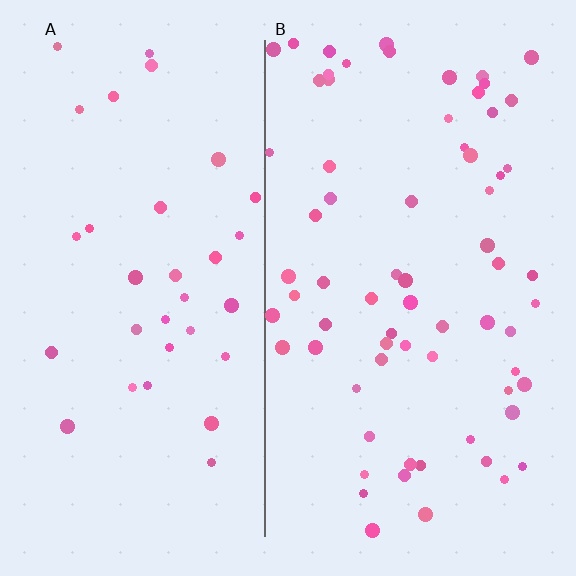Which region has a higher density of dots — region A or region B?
B (the right).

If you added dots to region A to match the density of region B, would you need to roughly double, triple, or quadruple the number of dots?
Approximately double.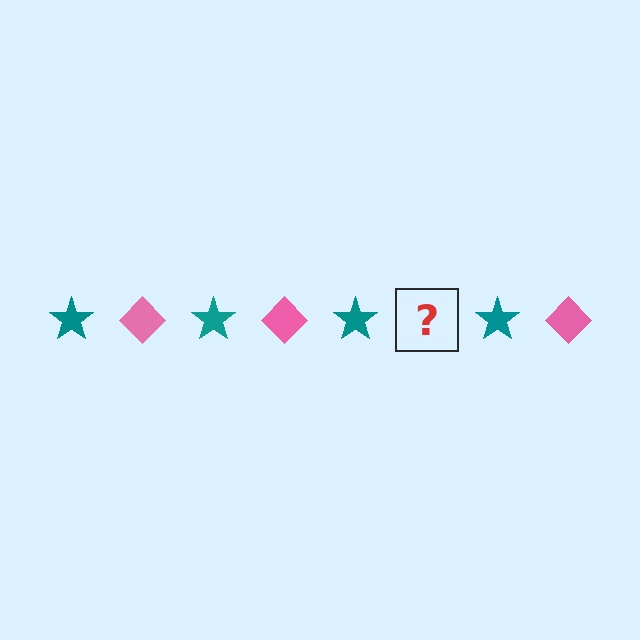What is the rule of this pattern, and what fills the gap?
The rule is that the pattern alternates between teal star and pink diamond. The gap should be filled with a pink diamond.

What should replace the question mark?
The question mark should be replaced with a pink diamond.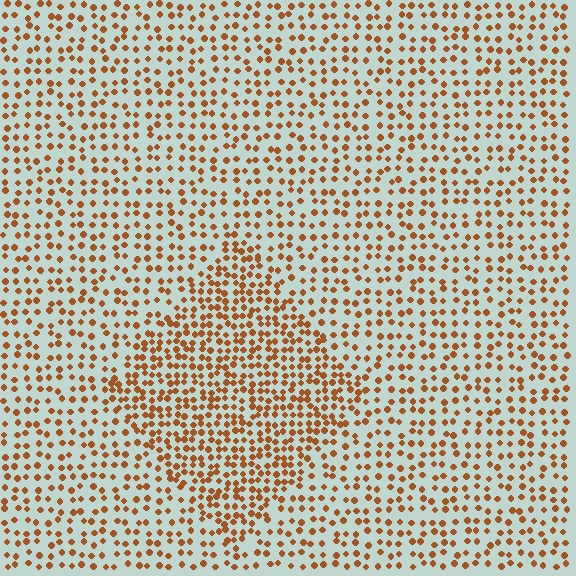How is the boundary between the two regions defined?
The boundary is defined by a change in element density (approximately 1.8x ratio). All elements are the same color, size, and shape.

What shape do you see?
I see a diamond.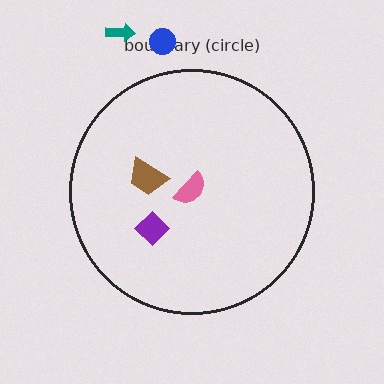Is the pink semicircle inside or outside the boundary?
Inside.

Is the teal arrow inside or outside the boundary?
Outside.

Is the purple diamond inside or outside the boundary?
Inside.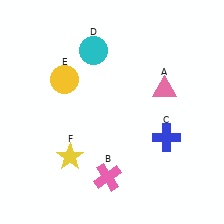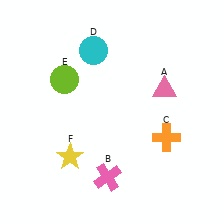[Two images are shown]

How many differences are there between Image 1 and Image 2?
There are 2 differences between the two images.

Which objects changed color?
C changed from blue to orange. E changed from yellow to lime.